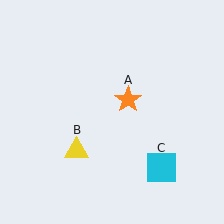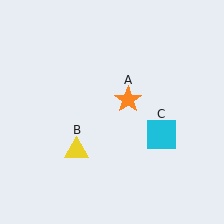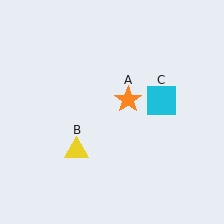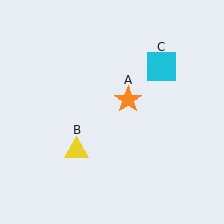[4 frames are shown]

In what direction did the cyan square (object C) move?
The cyan square (object C) moved up.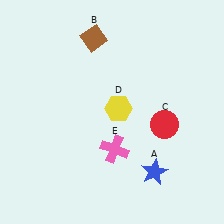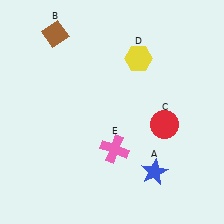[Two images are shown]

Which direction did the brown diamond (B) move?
The brown diamond (B) moved left.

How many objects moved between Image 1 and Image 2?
2 objects moved between the two images.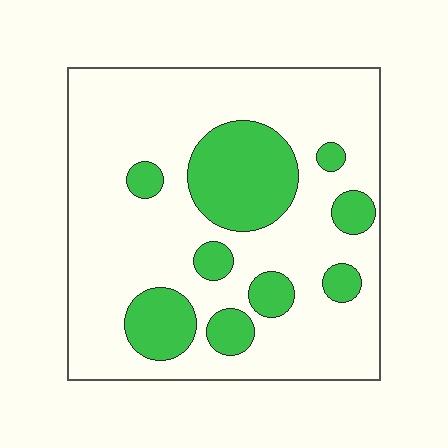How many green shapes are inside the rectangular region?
9.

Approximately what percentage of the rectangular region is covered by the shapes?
Approximately 25%.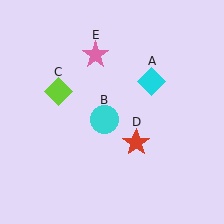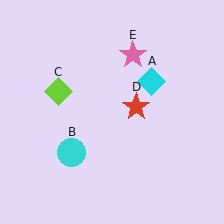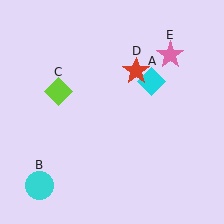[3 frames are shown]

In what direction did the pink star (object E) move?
The pink star (object E) moved right.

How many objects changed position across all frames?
3 objects changed position: cyan circle (object B), red star (object D), pink star (object E).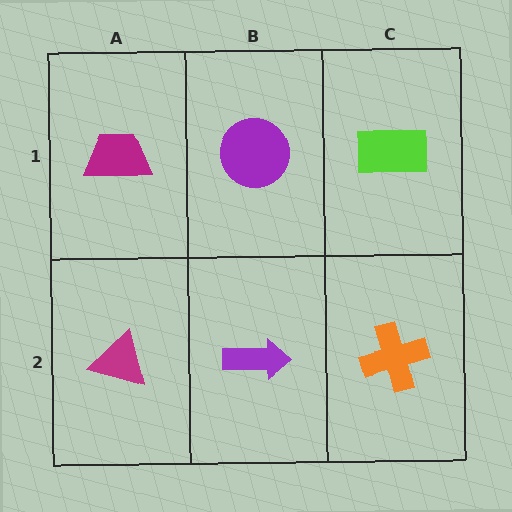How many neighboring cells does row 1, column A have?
2.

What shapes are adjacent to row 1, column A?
A magenta triangle (row 2, column A), a purple circle (row 1, column B).